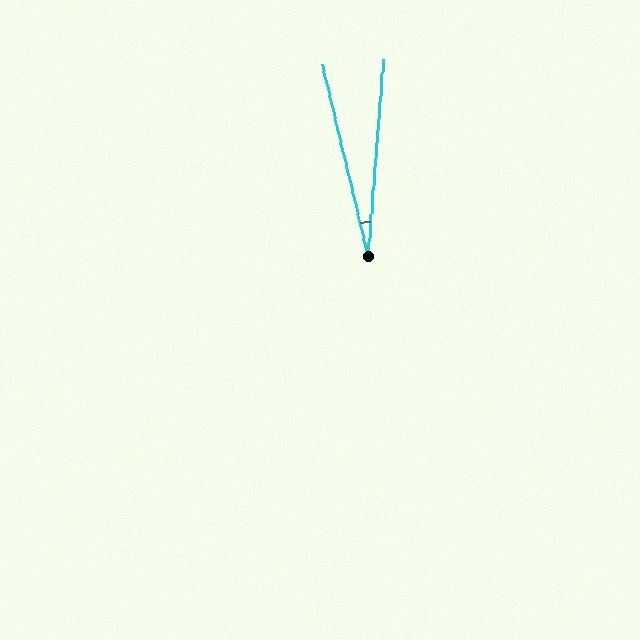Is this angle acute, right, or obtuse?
It is acute.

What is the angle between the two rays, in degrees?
Approximately 18 degrees.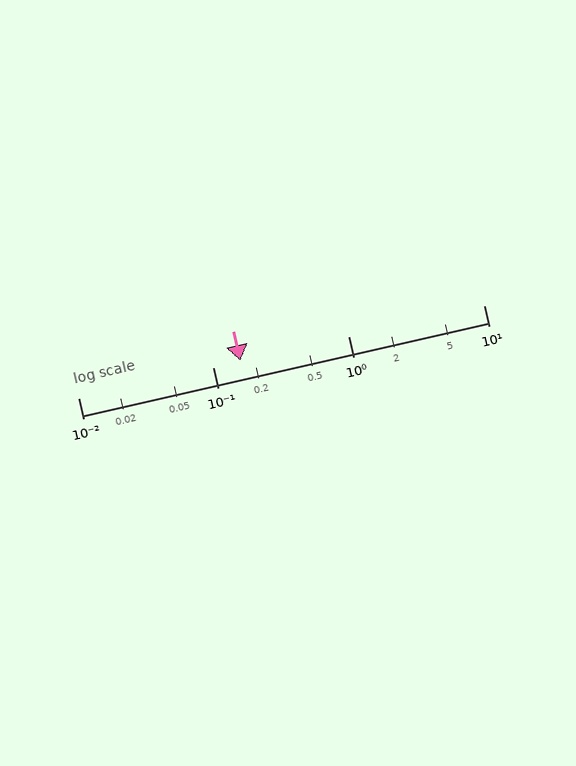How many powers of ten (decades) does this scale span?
The scale spans 3 decades, from 0.01 to 10.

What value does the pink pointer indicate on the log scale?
The pointer indicates approximately 0.16.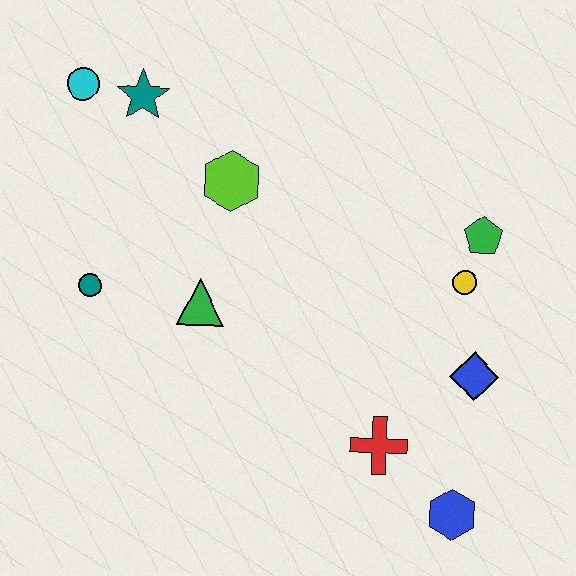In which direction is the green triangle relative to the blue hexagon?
The green triangle is to the left of the blue hexagon.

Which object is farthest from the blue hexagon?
The cyan circle is farthest from the blue hexagon.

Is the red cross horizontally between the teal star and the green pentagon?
Yes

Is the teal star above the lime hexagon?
Yes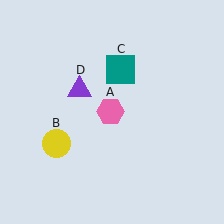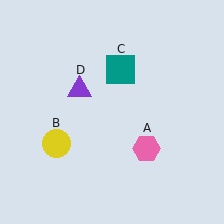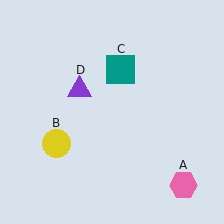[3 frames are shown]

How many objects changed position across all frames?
1 object changed position: pink hexagon (object A).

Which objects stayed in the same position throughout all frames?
Yellow circle (object B) and teal square (object C) and purple triangle (object D) remained stationary.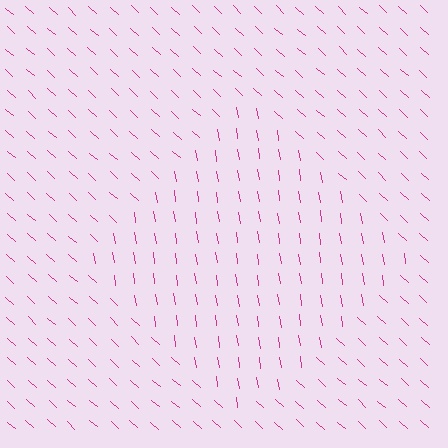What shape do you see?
I see a diamond.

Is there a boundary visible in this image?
Yes, there is a texture boundary formed by a change in line orientation.